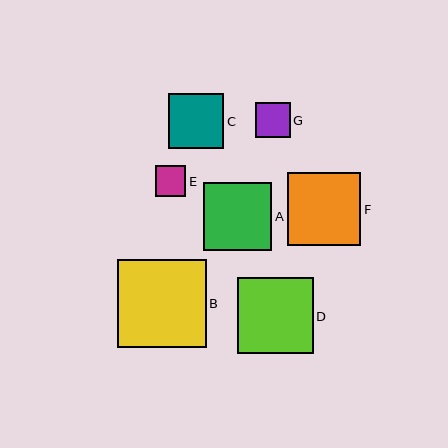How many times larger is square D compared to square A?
Square D is approximately 1.1 times the size of square A.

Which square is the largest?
Square B is the largest with a size of approximately 88 pixels.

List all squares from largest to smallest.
From largest to smallest: B, D, F, A, C, G, E.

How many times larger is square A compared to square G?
Square A is approximately 1.9 times the size of square G.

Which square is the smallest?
Square E is the smallest with a size of approximately 31 pixels.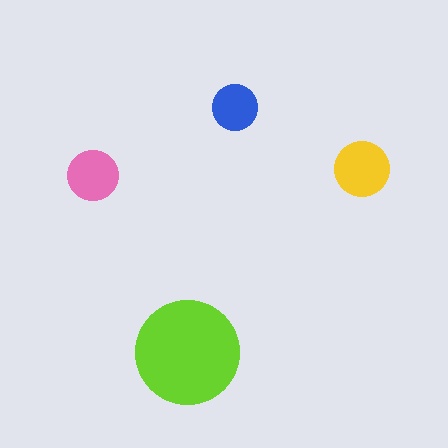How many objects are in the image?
There are 4 objects in the image.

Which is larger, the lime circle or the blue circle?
The lime one.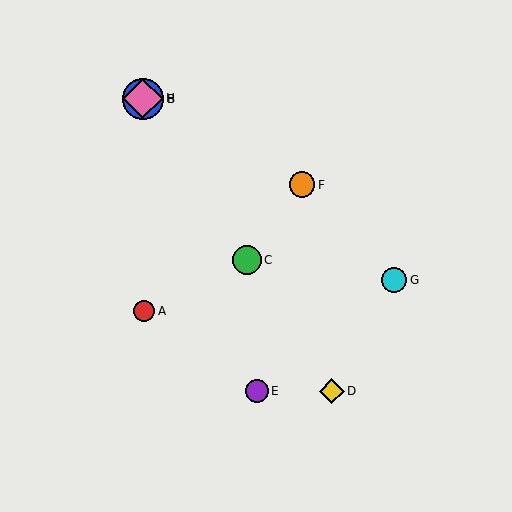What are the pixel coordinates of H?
Object H is at (143, 98).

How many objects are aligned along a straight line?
4 objects (B, C, D, H) are aligned along a straight line.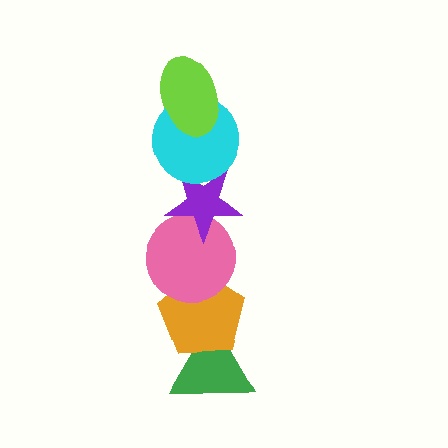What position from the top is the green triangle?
The green triangle is 6th from the top.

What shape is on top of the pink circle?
The purple star is on top of the pink circle.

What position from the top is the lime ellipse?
The lime ellipse is 1st from the top.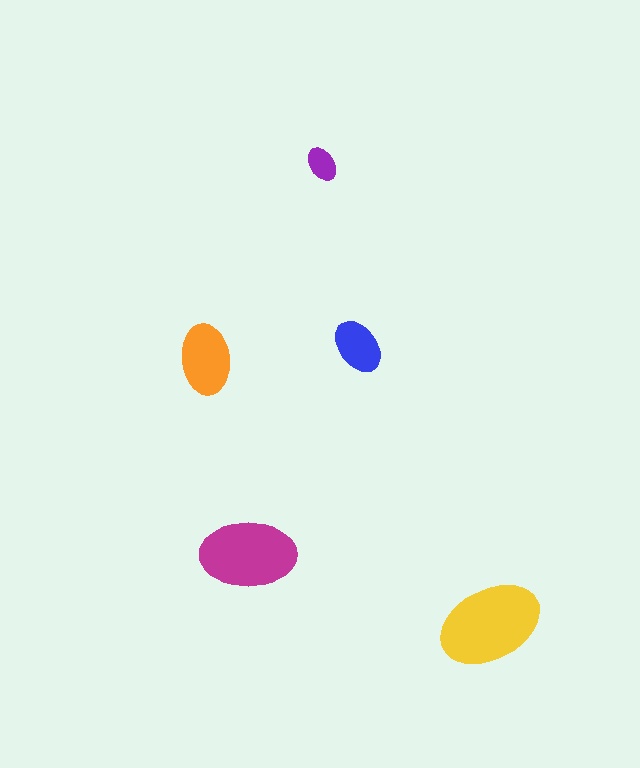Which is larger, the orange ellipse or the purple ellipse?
The orange one.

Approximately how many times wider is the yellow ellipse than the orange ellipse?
About 1.5 times wider.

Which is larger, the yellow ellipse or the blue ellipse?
The yellow one.